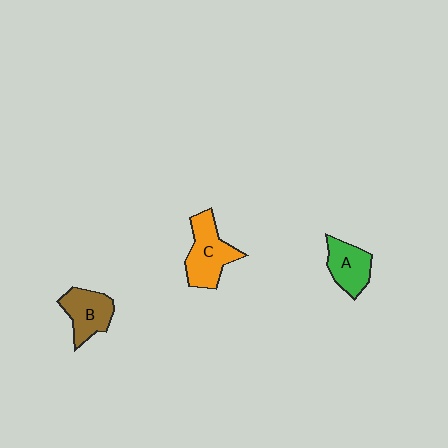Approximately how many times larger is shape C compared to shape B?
Approximately 1.2 times.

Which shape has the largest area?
Shape C (orange).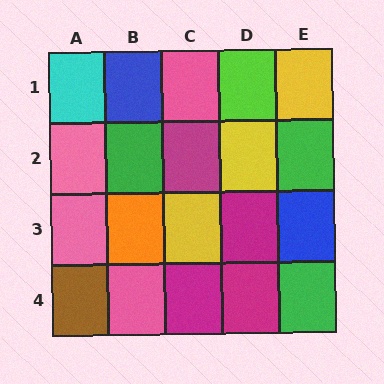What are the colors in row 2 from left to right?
Pink, green, magenta, yellow, green.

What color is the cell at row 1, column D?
Lime.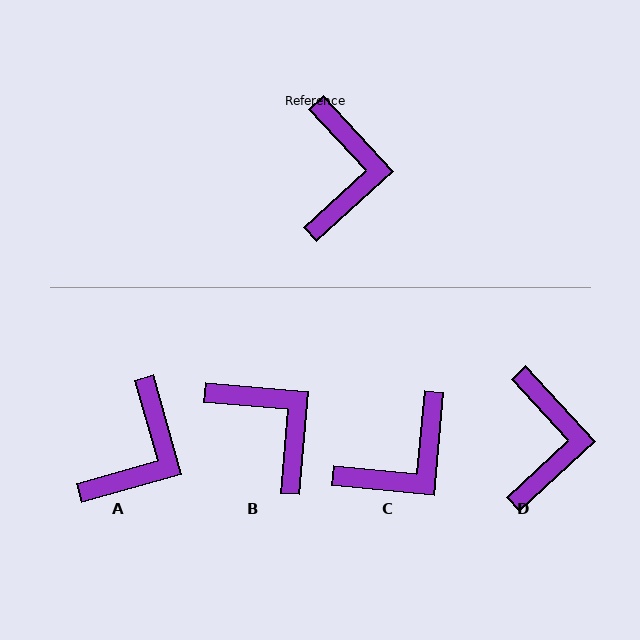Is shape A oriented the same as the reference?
No, it is off by about 27 degrees.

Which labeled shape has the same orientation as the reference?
D.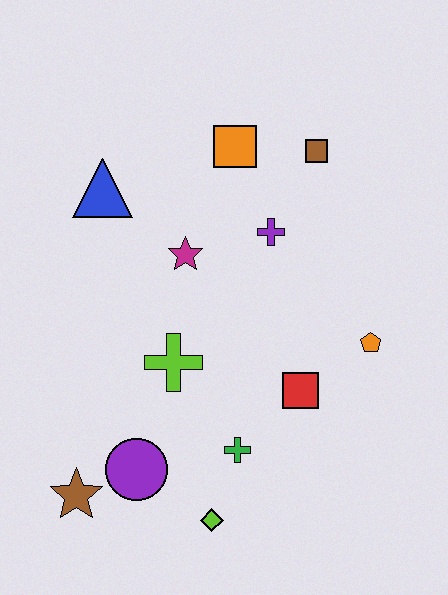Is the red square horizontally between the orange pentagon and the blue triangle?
Yes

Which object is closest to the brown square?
The orange square is closest to the brown square.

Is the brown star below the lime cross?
Yes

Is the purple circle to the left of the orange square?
Yes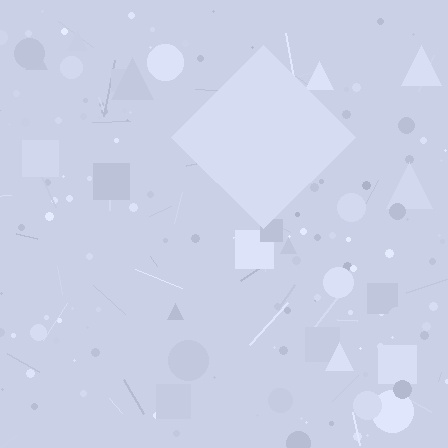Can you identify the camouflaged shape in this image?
The camouflaged shape is a diamond.